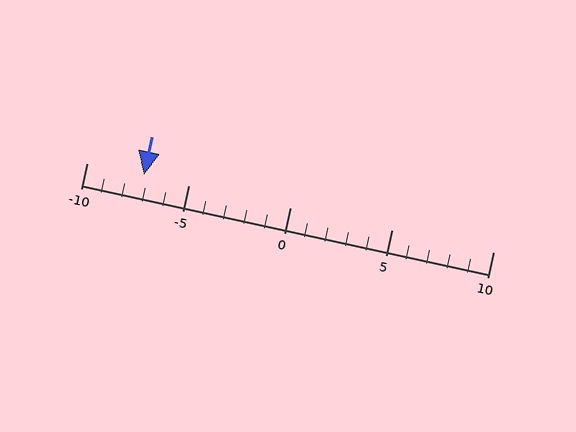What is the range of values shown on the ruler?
The ruler shows values from -10 to 10.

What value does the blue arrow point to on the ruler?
The blue arrow points to approximately -7.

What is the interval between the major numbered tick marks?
The major tick marks are spaced 5 units apart.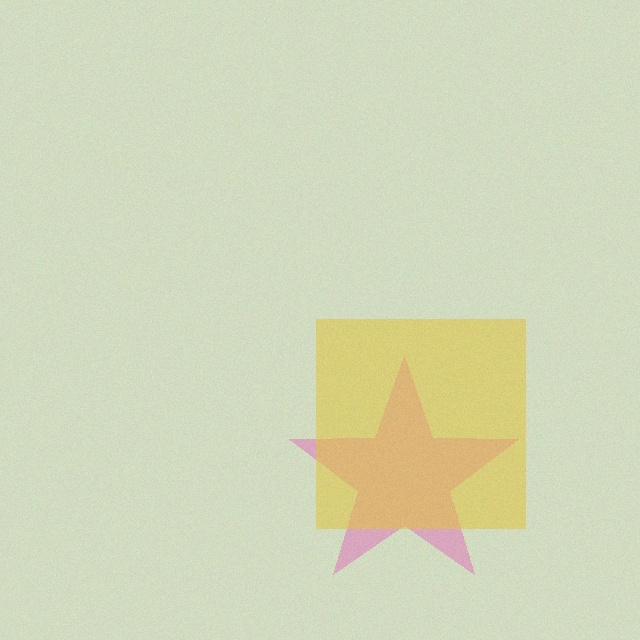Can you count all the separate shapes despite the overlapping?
Yes, there are 2 separate shapes.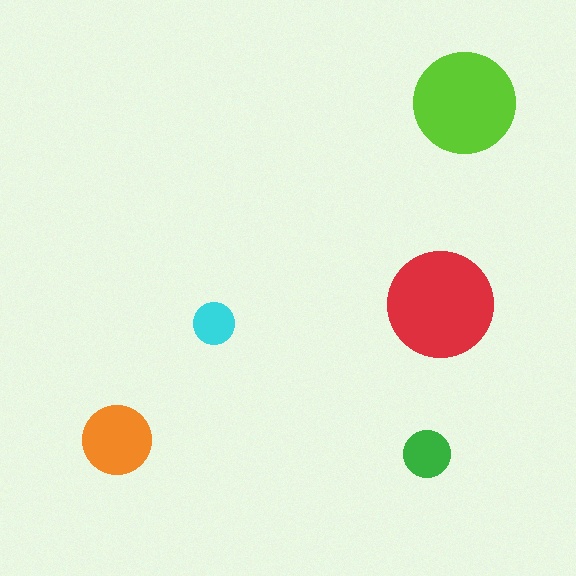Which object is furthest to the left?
The orange circle is leftmost.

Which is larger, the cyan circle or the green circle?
The green one.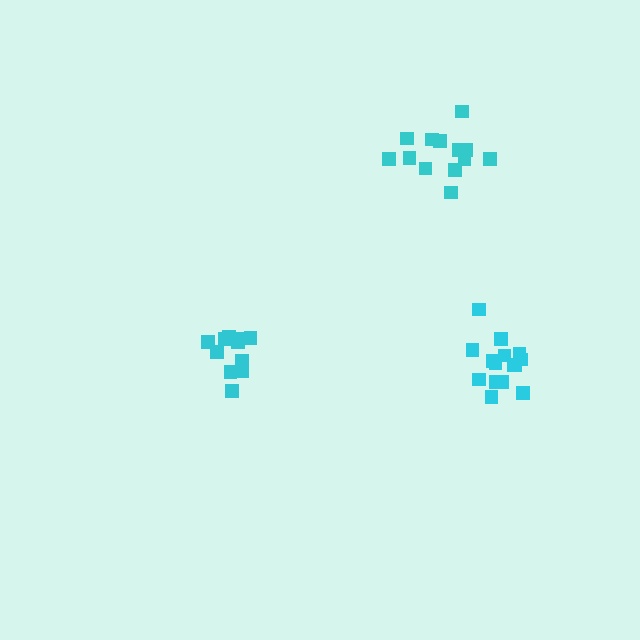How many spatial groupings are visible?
There are 3 spatial groupings.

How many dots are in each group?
Group 1: 11 dots, Group 2: 15 dots, Group 3: 13 dots (39 total).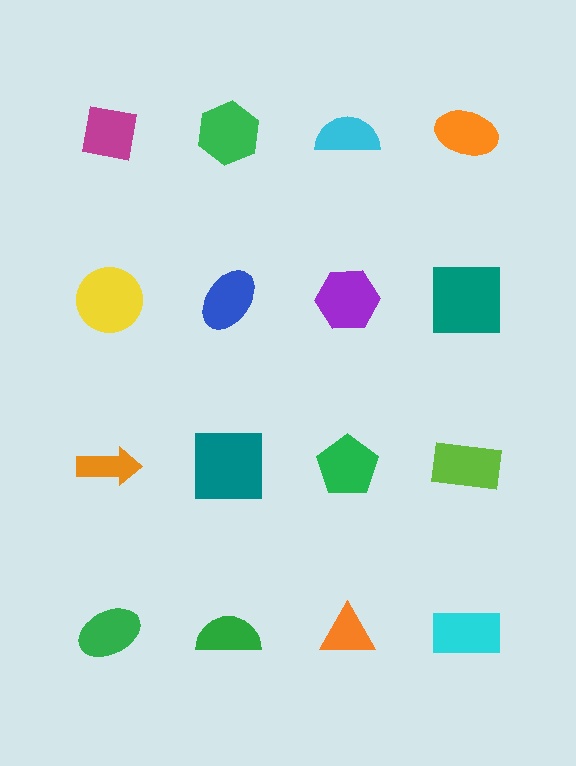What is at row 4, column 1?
A green ellipse.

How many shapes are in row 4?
4 shapes.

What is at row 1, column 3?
A cyan semicircle.